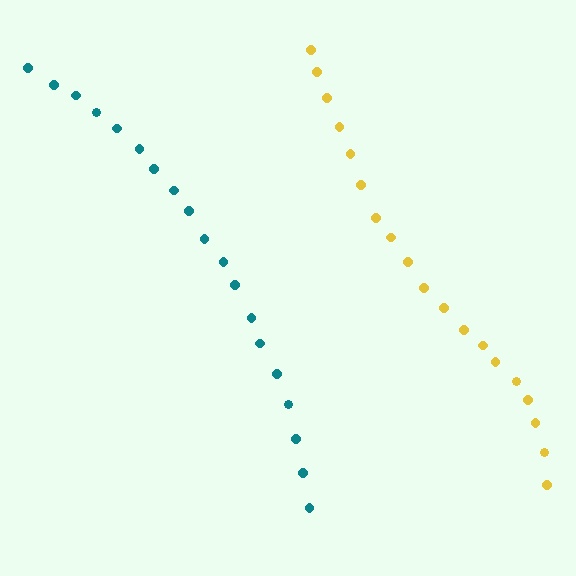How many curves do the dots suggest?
There are 2 distinct paths.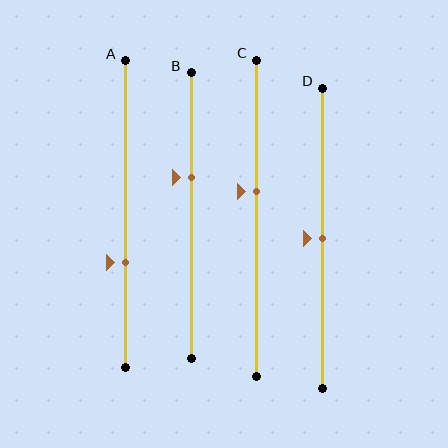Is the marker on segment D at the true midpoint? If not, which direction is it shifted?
Yes, the marker on segment D is at the true midpoint.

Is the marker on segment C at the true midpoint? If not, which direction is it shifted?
No, the marker on segment C is shifted upward by about 8% of the segment length.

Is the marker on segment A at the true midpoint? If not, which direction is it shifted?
No, the marker on segment A is shifted downward by about 16% of the segment length.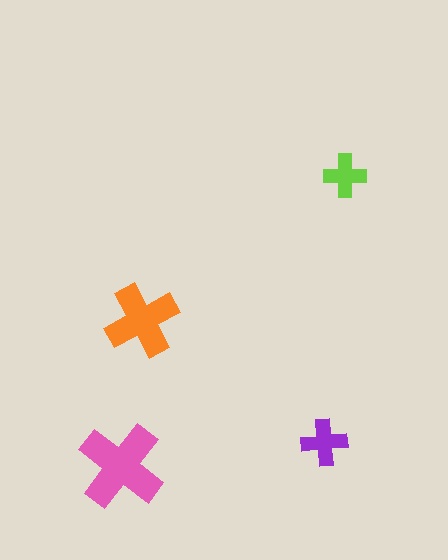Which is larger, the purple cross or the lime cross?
The purple one.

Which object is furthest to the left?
The pink cross is leftmost.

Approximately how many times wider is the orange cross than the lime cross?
About 1.5 times wider.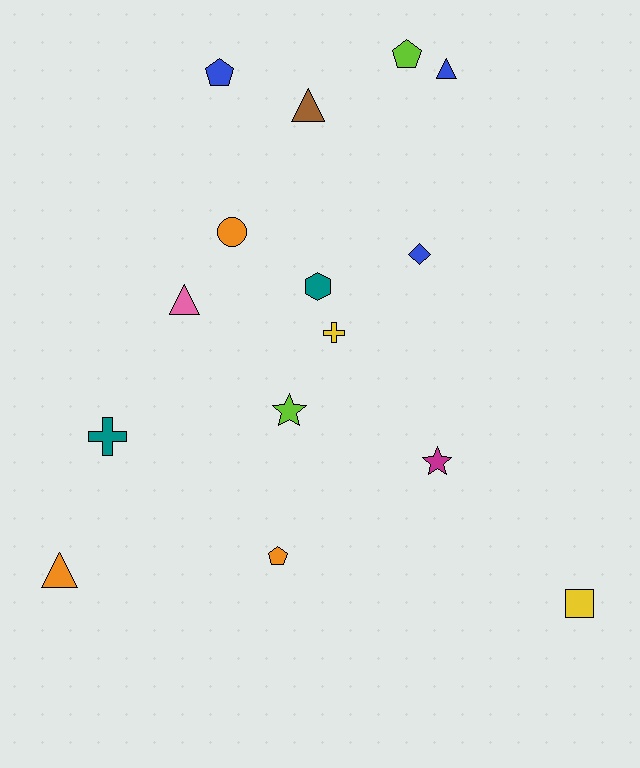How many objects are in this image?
There are 15 objects.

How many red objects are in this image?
There are no red objects.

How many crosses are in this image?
There are 2 crosses.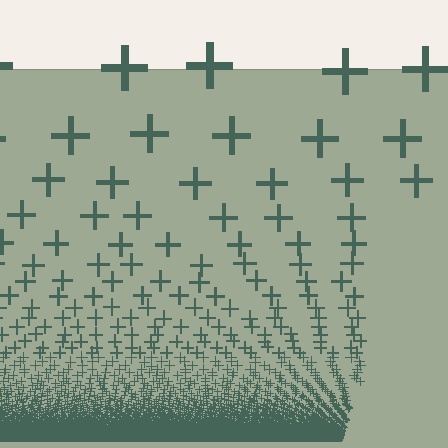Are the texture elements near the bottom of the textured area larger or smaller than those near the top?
Smaller. The gradient is inverted — elements near the bottom are smaller and denser.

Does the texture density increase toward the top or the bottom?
Density increases toward the bottom.